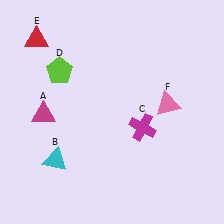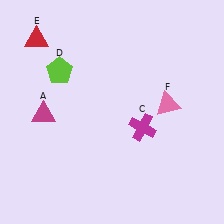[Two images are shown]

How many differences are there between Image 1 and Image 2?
There is 1 difference between the two images.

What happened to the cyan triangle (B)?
The cyan triangle (B) was removed in Image 2. It was in the bottom-left area of Image 1.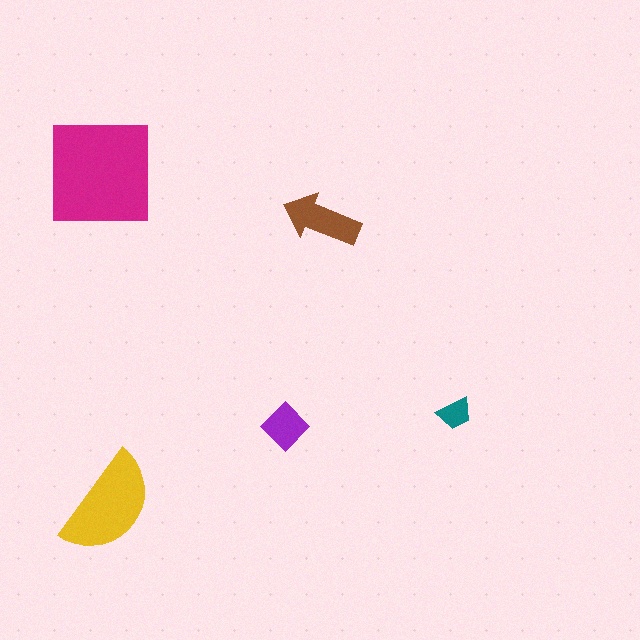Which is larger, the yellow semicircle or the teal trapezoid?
The yellow semicircle.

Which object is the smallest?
The teal trapezoid.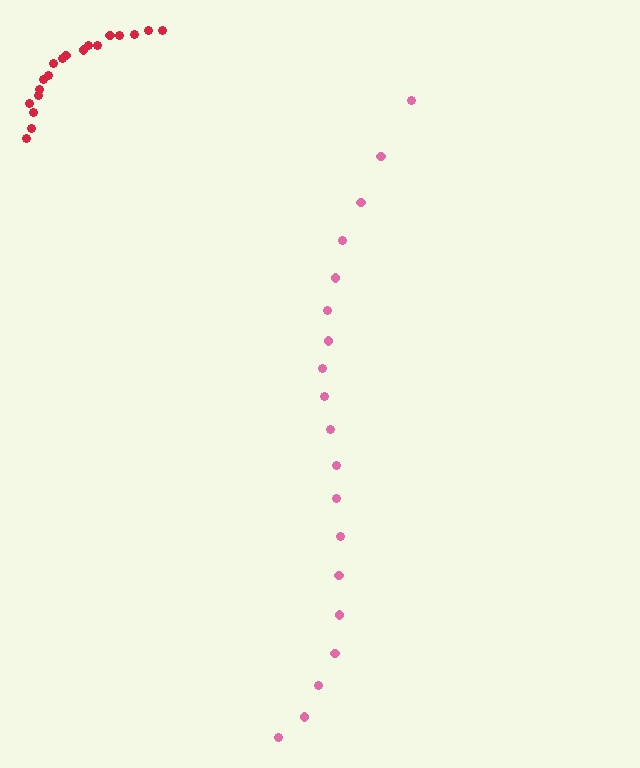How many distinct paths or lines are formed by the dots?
There are 2 distinct paths.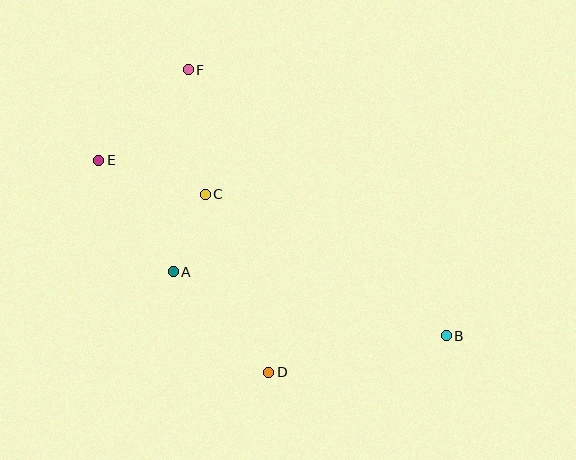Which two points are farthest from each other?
Points B and E are farthest from each other.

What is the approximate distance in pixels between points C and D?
The distance between C and D is approximately 190 pixels.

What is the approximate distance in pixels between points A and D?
The distance between A and D is approximately 139 pixels.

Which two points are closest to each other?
Points A and C are closest to each other.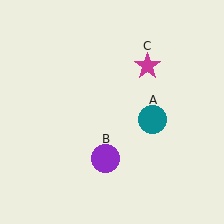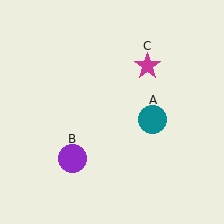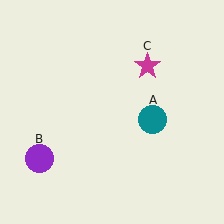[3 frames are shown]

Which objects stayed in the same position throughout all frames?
Teal circle (object A) and magenta star (object C) remained stationary.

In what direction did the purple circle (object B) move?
The purple circle (object B) moved left.